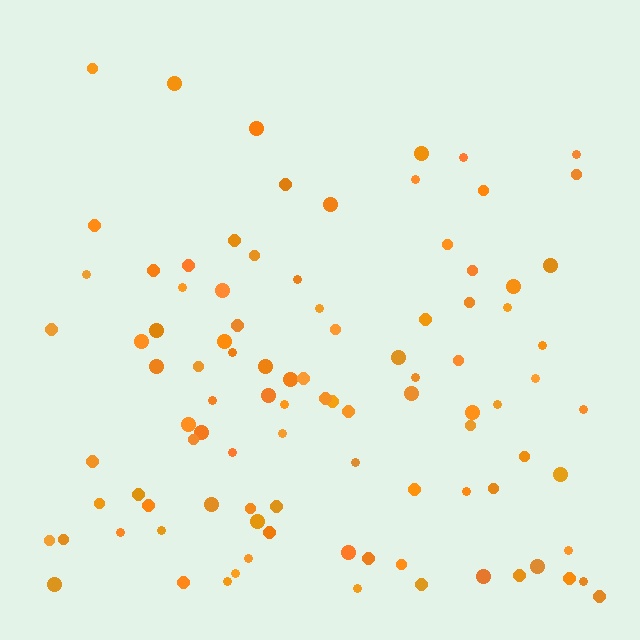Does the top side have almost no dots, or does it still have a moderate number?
Still a moderate number, just noticeably fewer than the bottom.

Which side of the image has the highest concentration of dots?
The bottom.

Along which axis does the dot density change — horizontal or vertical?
Vertical.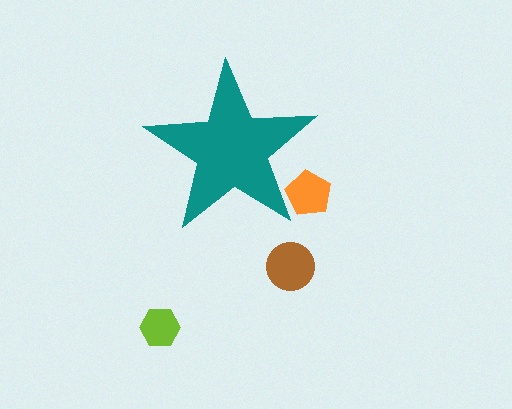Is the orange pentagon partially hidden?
Yes, the orange pentagon is partially hidden behind the teal star.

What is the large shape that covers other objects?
A teal star.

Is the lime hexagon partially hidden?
No, the lime hexagon is fully visible.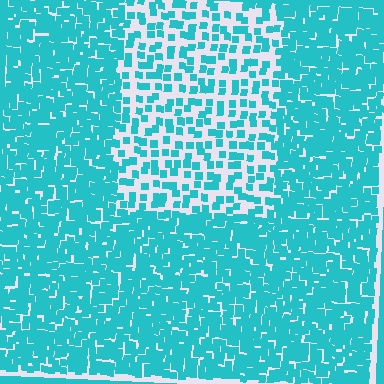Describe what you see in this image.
The image contains small cyan elements arranged at two different densities. A rectangle-shaped region is visible where the elements are less densely packed than the surrounding area.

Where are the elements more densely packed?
The elements are more densely packed outside the rectangle boundary.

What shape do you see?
I see a rectangle.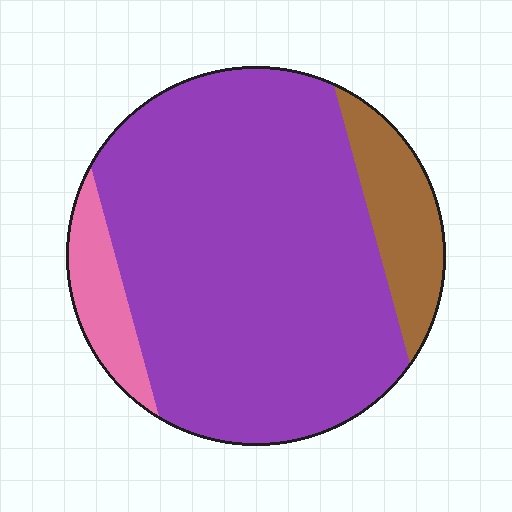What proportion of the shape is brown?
Brown takes up about one eighth (1/8) of the shape.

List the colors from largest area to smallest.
From largest to smallest: purple, brown, pink.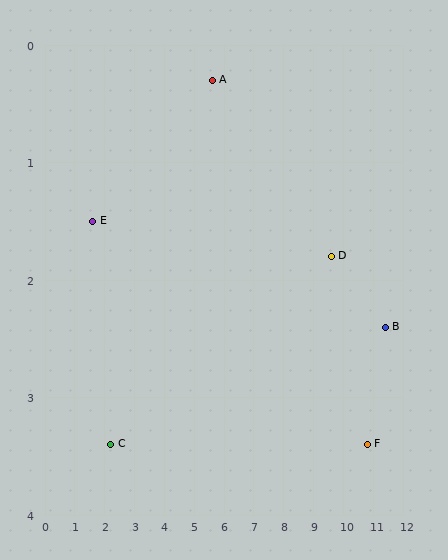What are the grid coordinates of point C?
Point C is at approximately (2.2, 3.4).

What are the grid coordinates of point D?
Point D is at approximately (9.6, 1.8).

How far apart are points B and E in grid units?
Points B and E are about 9.8 grid units apart.